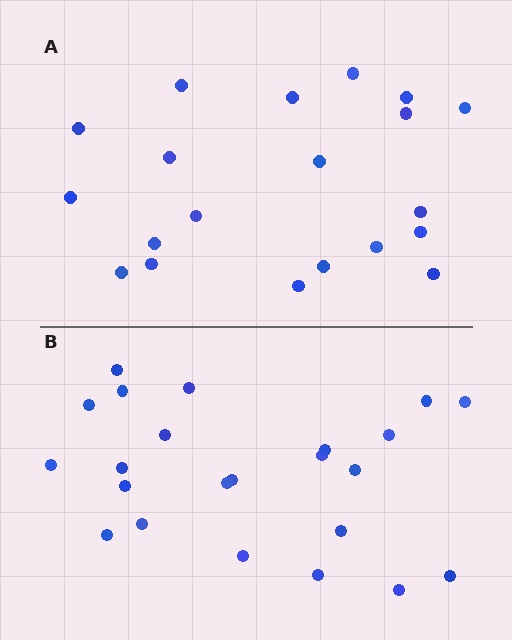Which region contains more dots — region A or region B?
Region B (the bottom region) has more dots.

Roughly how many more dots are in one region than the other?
Region B has just a few more — roughly 2 or 3 more dots than region A.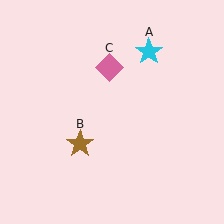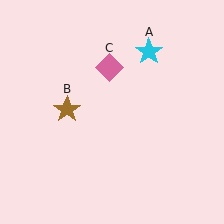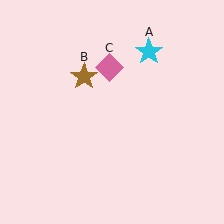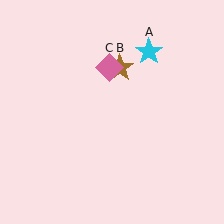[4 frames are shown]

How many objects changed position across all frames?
1 object changed position: brown star (object B).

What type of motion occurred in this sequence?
The brown star (object B) rotated clockwise around the center of the scene.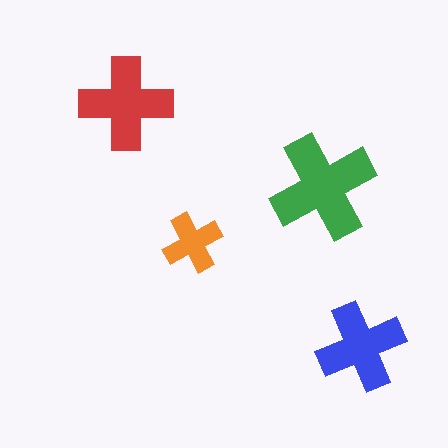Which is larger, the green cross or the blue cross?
The green one.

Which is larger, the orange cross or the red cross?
The red one.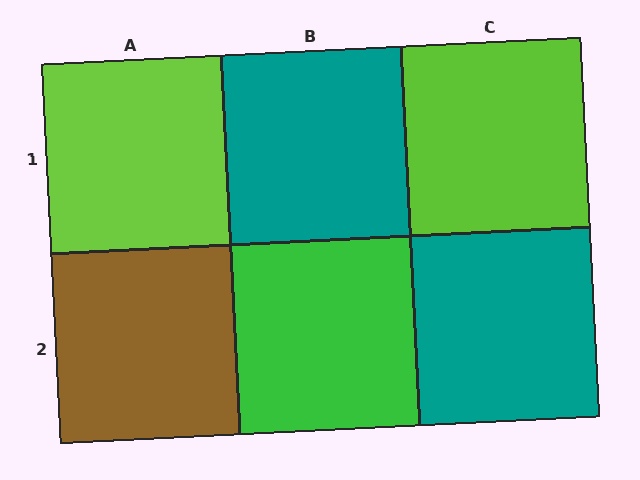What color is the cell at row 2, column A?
Brown.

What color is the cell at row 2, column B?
Green.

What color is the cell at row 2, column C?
Teal.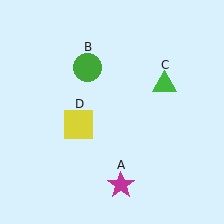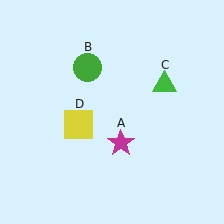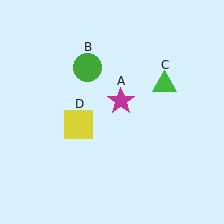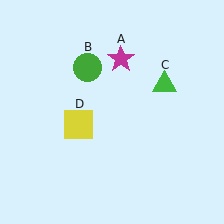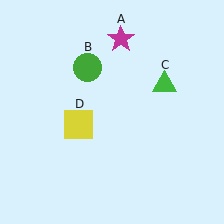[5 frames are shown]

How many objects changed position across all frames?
1 object changed position: magenta star (object A).